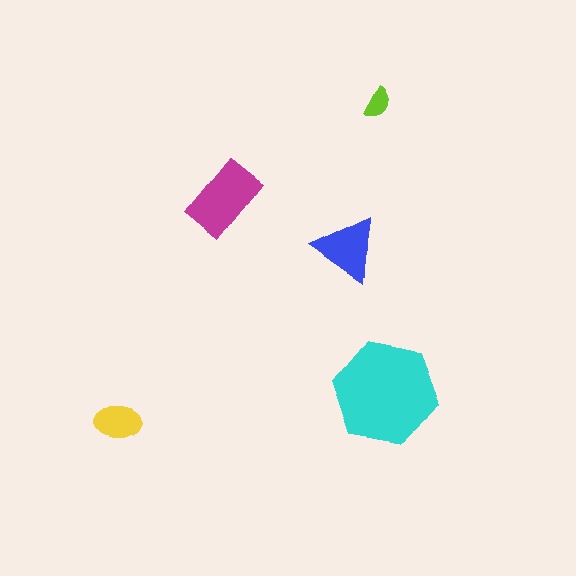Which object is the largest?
The cyan hexagon.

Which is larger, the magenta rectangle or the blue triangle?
The magenta rectangle.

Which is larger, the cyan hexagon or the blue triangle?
The cyan hexagon.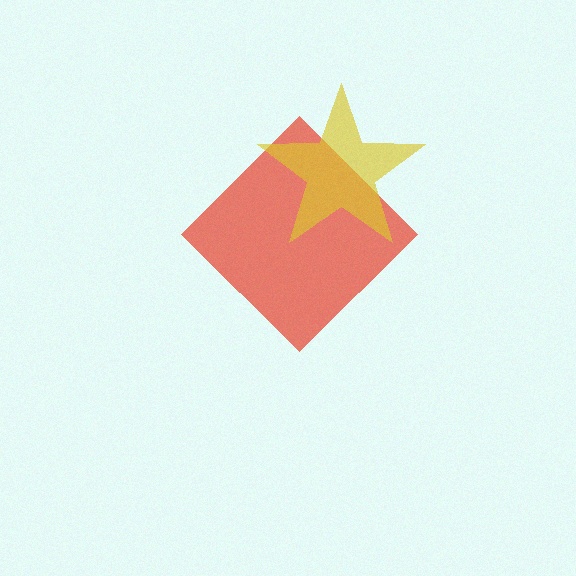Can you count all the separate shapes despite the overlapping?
Yes, there are 2 separate shapes.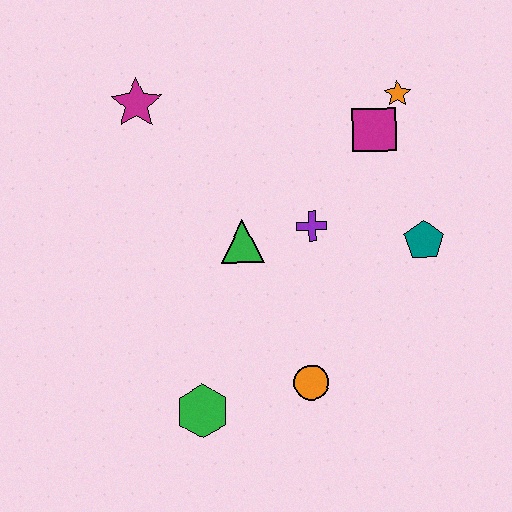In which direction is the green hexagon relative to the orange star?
The green hexagon is below the orange star.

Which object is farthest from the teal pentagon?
The magenta star is farthest from the teal pentagon.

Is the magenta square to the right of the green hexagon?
Yes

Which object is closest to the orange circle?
The green hexagon is closest to the orange circle.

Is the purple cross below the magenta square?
Yes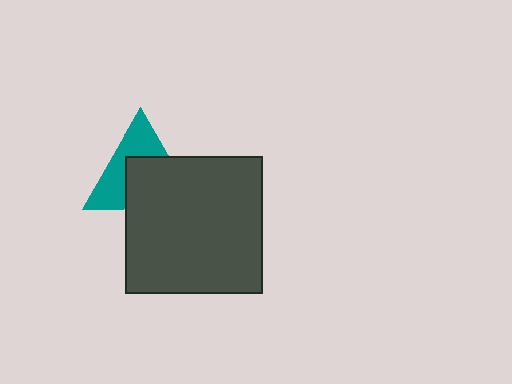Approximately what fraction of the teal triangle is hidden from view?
Roughly 52% of the teal triangle is hidden behind the dark gray square.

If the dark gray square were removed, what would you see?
You would see the complete teal triangle.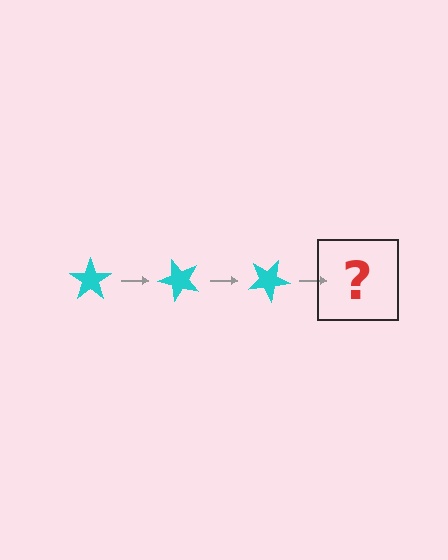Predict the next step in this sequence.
The next step is a cyan star rotated 150 degrees.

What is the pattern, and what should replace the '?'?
The pattern is that the star rotates 50 degrees each step. The '?' should be a cyan star rotated 150 degrees.